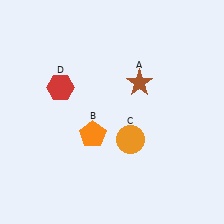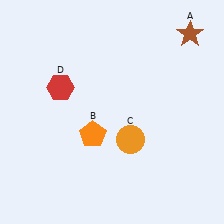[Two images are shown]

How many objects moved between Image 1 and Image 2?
1 object moved between the two images.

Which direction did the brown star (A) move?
The brown star (A) moved right.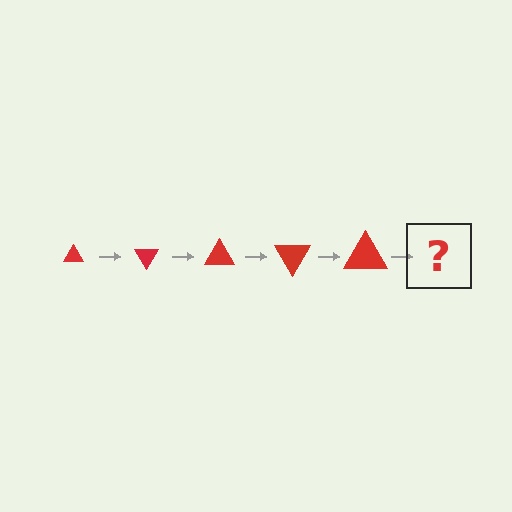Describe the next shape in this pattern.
It should be a triangle, larger than the previous one and rotated 300 degrees from the start.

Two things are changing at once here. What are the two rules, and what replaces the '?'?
The two rules are that the triangle grows larger each step and it rotates 60 degrees each step. The '?' should be a triangle, larger than the previous one and rotated 300 degrees from the start.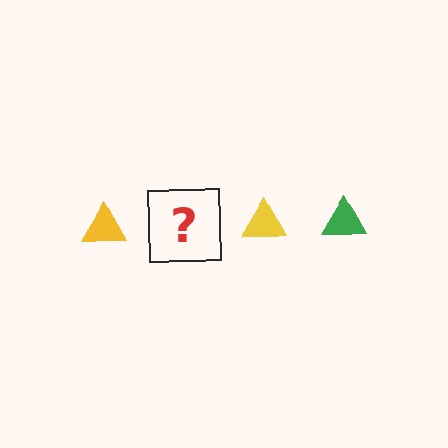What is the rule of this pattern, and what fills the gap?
The rule is that the pattern cycles through yellow, green triangles. The gap should be filled with a green triangle.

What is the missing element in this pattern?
The missing element is a green triangle.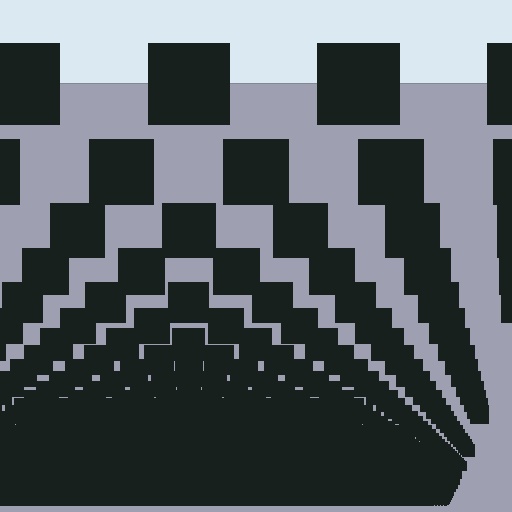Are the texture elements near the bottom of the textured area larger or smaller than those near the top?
Smaller. The gradient is inverted — elements near the bottom are smaller and denser.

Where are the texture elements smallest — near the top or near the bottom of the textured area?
Near the bottom.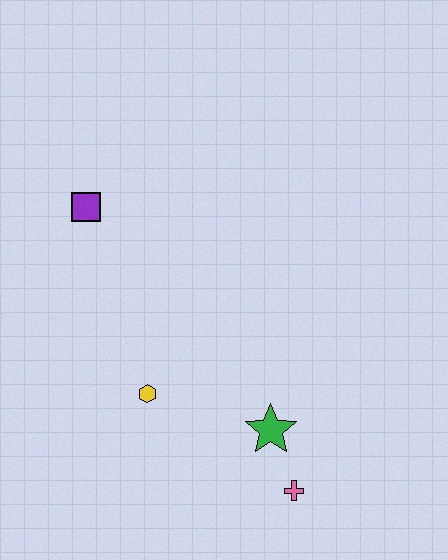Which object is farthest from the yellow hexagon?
The purple square is farthest from the yellow hexagon.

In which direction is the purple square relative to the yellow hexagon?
The purple square is above the yellow hexagon.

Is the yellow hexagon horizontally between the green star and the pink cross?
No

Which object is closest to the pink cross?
The green star is closest to the pink cross.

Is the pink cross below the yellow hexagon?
Yes